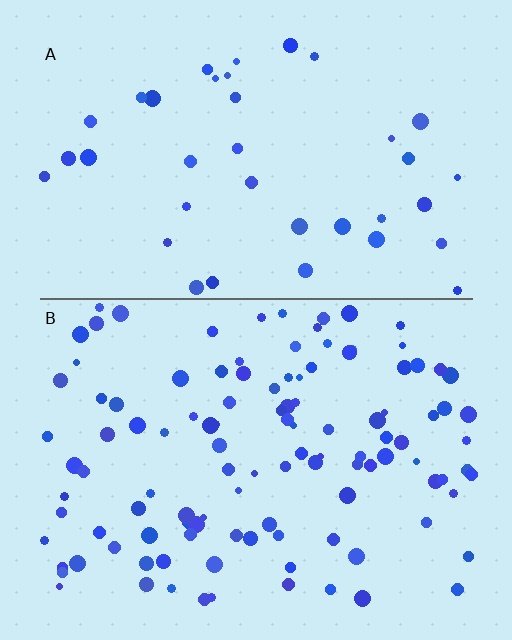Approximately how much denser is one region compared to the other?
Approximately 3.0× — region B over region A.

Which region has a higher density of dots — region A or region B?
B (the bottom).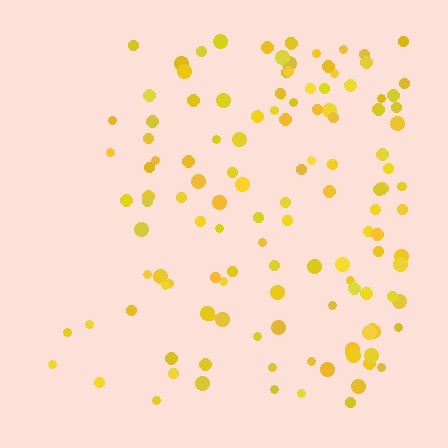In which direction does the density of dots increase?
From left to right, with the right side densest.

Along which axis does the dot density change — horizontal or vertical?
Horizontal.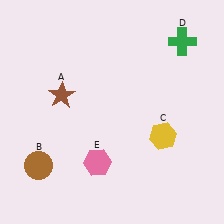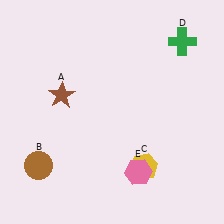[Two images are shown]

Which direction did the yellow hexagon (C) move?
The yellow hexagon (C) moved down.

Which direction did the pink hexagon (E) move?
The pink hexagon (E) moved right.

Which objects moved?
The objects that moved are: the yellow hexagon (C), the pink hexagon (E).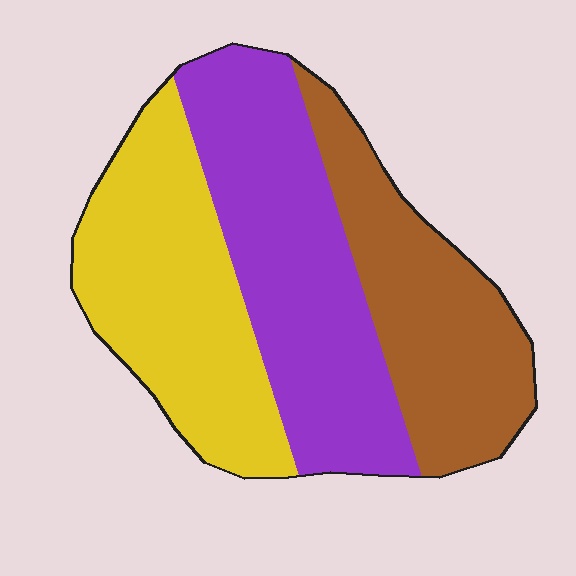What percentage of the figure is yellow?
Yellow covers roughly 35% of the figure.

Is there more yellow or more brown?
Yellow.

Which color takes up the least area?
Brown, at roughly 30%.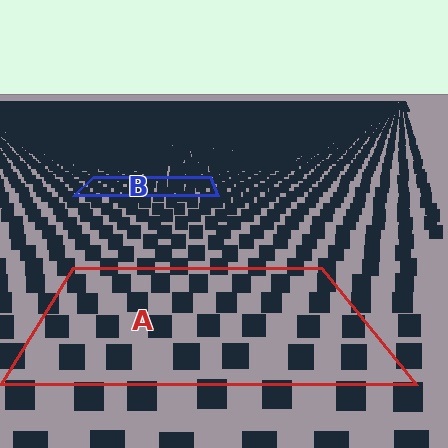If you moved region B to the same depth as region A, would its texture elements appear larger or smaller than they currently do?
They would appear larger. At a closer depth, the same texture elements are projected at a bigger on-screen size.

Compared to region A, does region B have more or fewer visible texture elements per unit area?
Region B has more texture elements per unit area — they are packed more densely because it is farther away.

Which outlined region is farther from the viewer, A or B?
Region B is farther from the viewer — the texture elements inside it appear smaller and more densely packed.